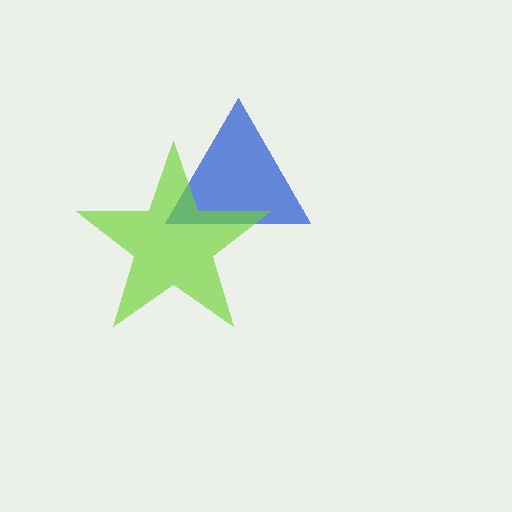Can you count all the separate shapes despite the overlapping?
Yes, there are 2 separate shapes.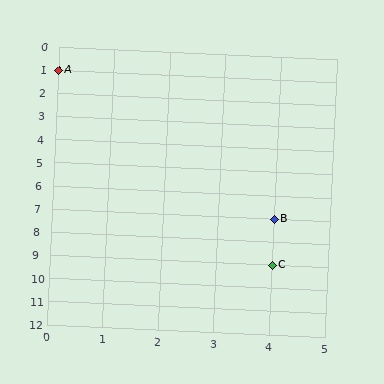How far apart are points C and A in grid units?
Points C and A are 4 columns and 8 rows apart (about 8.9 grid units diagonally).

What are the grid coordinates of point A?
Point A is at grid coordinates (0, 1).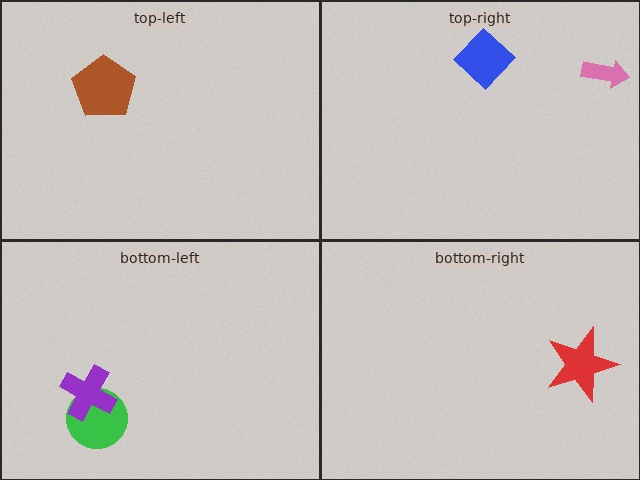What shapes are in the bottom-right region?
The red star.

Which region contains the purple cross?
The bottom-left region.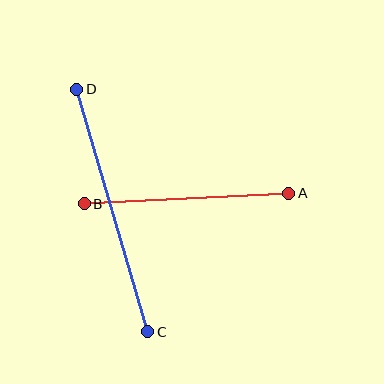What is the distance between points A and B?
The distance is approximately 205 pixels.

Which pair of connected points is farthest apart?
Points C and D are farthest apart.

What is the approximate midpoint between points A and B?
The midpoint is at approximately (187, 199) pixels.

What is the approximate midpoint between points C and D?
The midpoint is at approximately (112, 210) pixels.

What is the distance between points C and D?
The distance is approximately 253 pixels.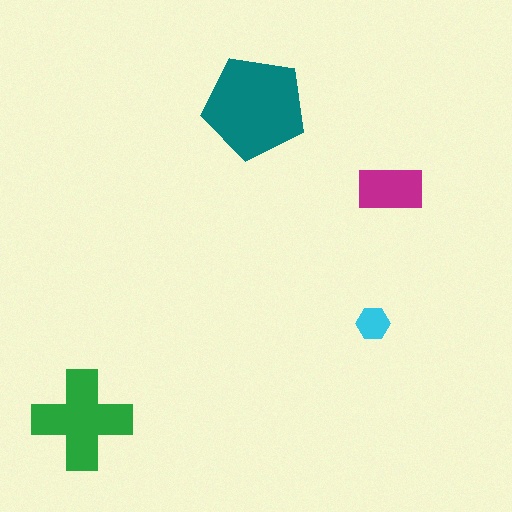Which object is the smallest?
The cyan hexagon.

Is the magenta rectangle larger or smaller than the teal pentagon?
Smaller.